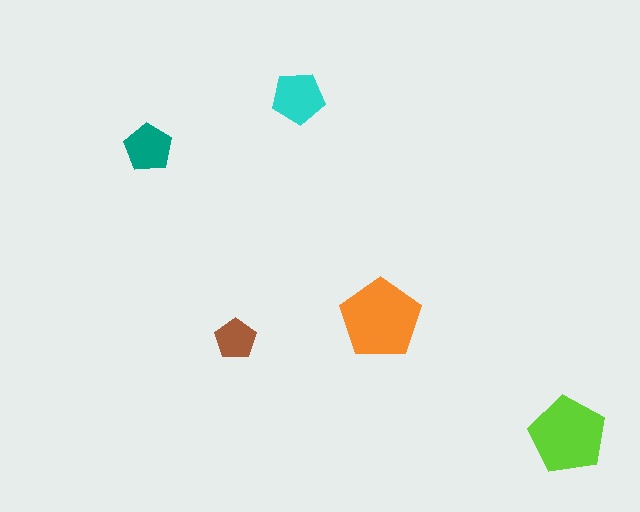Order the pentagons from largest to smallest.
the orange one, the lime one, the cyan one, the teal one, the brown one.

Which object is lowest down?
The lime pentagon is bottommost.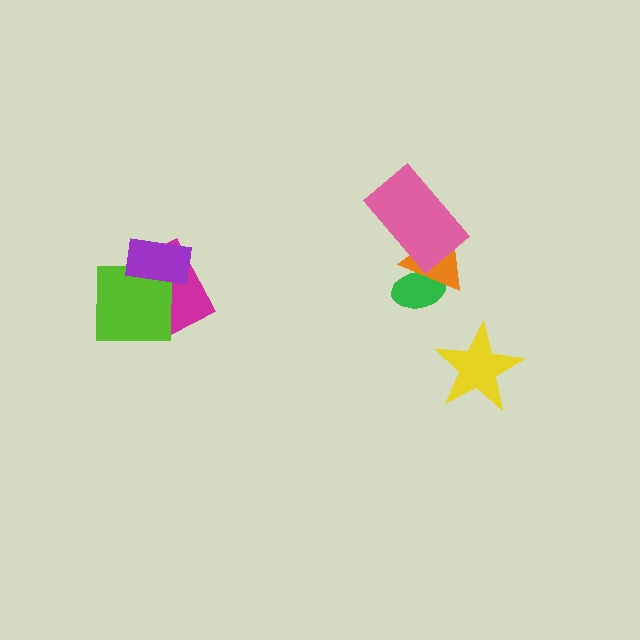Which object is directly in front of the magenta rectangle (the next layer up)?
The lime square is directly in front of the magenta rectangle.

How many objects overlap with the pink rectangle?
1 object overlaps with the pink rectangle.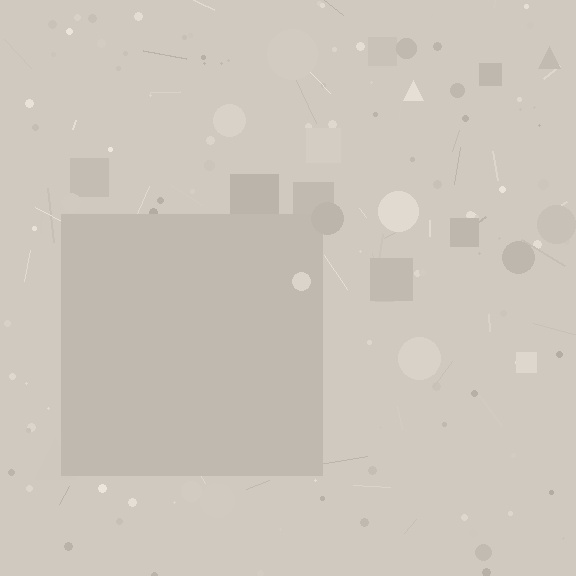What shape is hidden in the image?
A square is hidden in the image.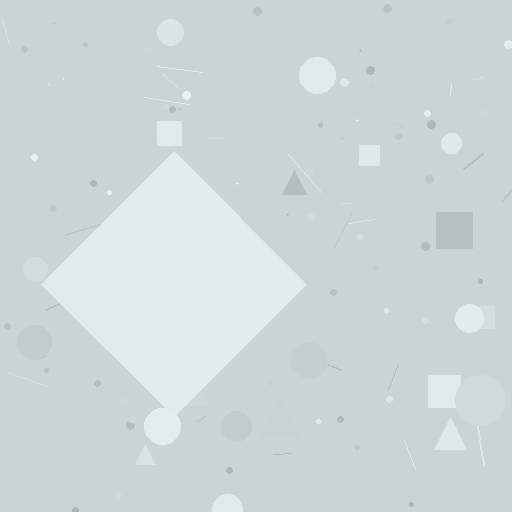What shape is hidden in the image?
A diamond is hidden in the image.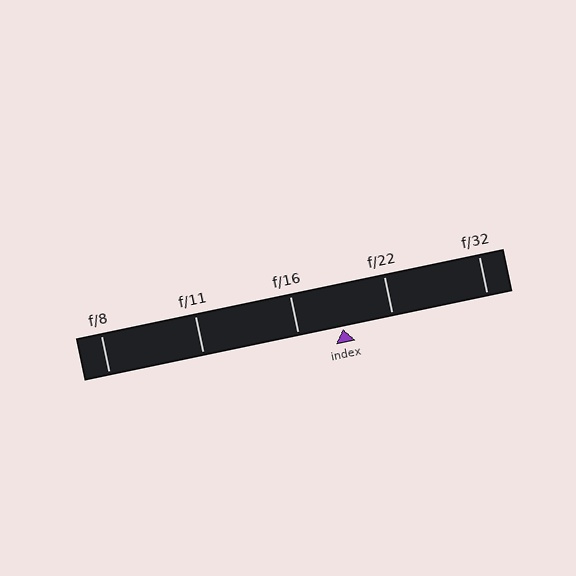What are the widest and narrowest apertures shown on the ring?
The widest aperture shown is f/8 and the narrowest is f/32.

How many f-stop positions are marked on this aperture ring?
There are 5 f-stop positions marked.